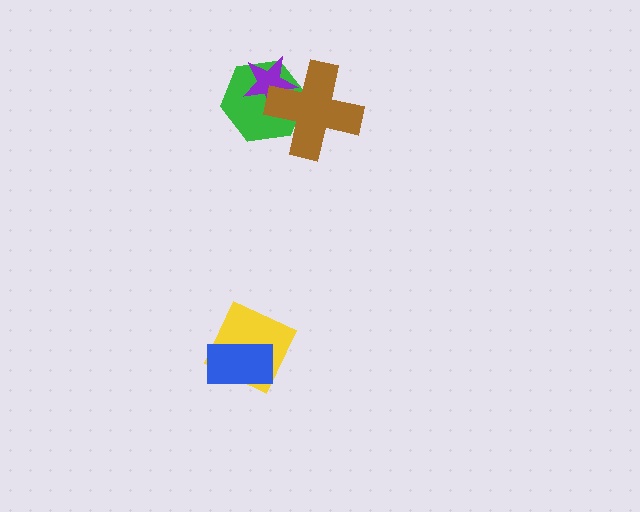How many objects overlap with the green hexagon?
2 objects overlap with the green hexagon.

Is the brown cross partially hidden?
No, no other shape covers it.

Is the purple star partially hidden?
Yes, it is partially covered by another shape.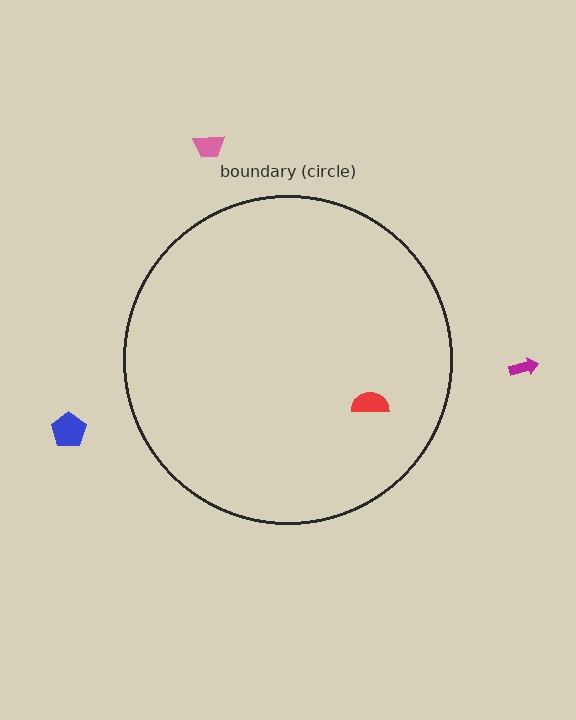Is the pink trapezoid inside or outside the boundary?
Outside.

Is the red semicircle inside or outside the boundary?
Inside.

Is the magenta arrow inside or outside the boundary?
Outside.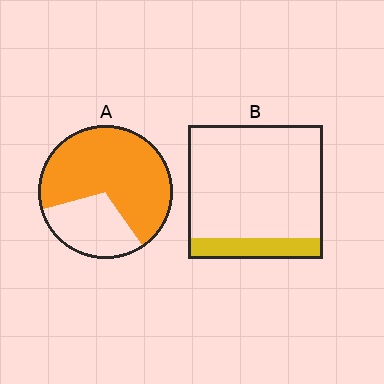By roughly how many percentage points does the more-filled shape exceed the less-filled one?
By roughly 55 percentage points (A over B).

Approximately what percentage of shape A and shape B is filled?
A is approximately 70% and B is approximately 15%.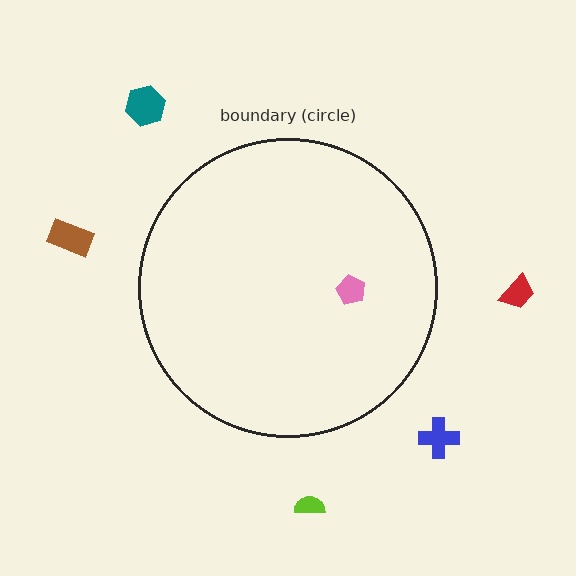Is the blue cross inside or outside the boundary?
Outside.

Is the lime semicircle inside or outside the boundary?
Outside.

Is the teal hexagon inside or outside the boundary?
Outside.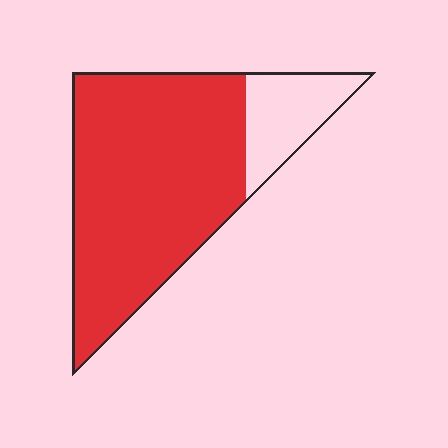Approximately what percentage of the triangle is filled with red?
Approximately 80%.